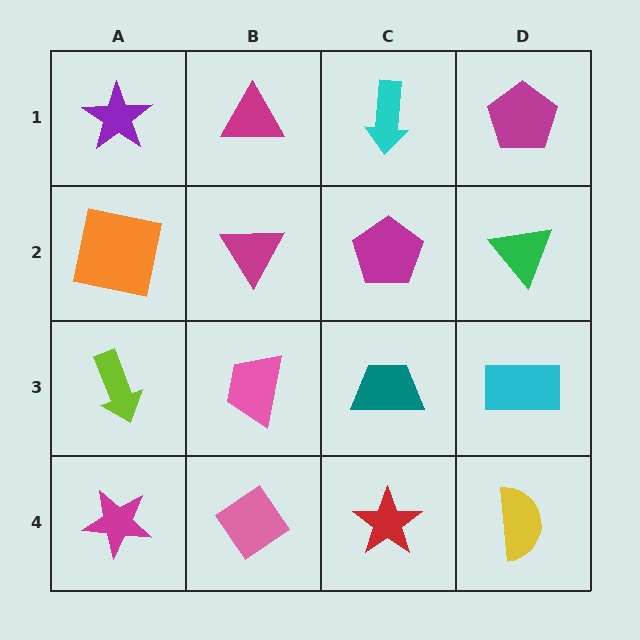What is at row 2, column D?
A green triangle.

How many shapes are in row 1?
4 shapes.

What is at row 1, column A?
A purple star.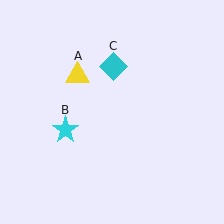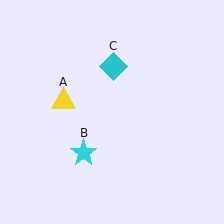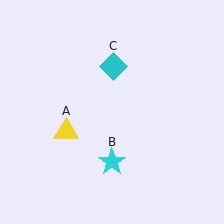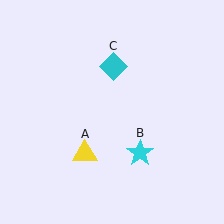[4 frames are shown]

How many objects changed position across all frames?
2 objects changed position: yellow triangle (object A), cyan star (object B).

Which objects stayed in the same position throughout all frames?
Cyan diamond (object C) remained stationary.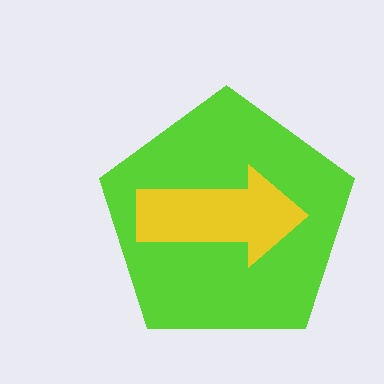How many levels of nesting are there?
2.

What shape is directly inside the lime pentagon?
The yellow arrow.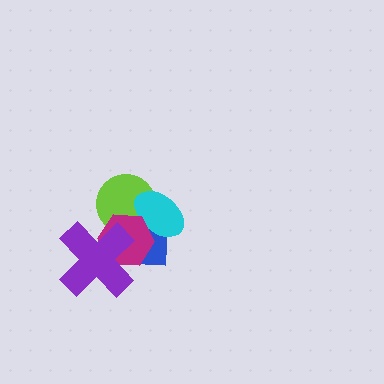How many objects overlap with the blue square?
4 objects overlap with the blue square.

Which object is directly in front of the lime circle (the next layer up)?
The cyan ellipse is directly in front of the lime circle.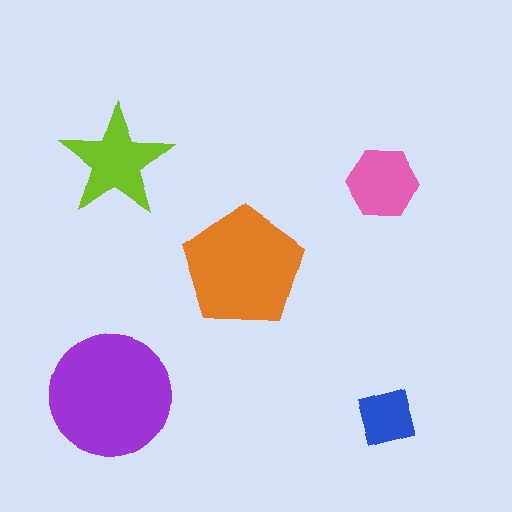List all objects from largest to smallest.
The purple circle, the orange pentagon, the lime star, the pink hexagon, the blue square.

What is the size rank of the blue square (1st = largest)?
5th.